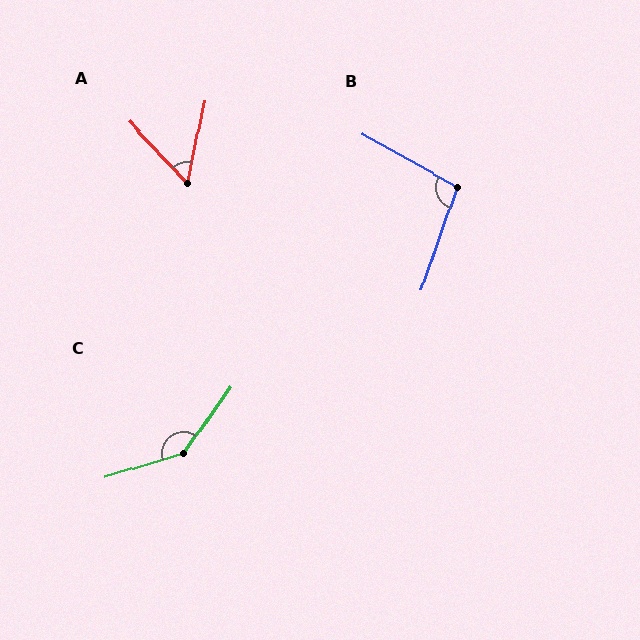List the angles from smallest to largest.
A (55°), B (100°), C (142°).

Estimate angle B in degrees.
Approximately 100 degrees.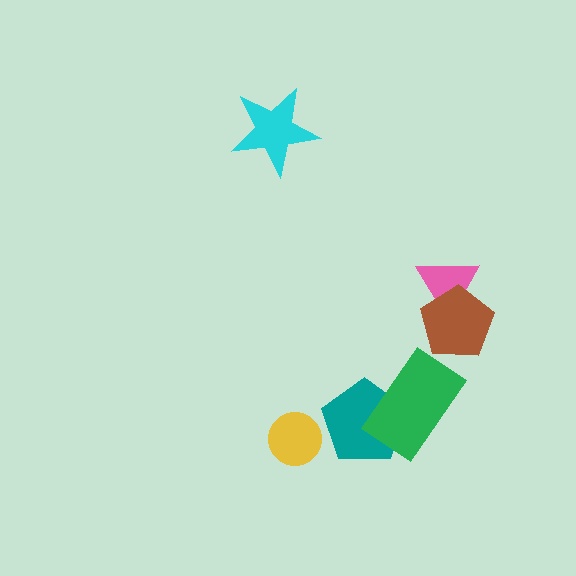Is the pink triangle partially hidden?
Yes, it is partially covered by another shape.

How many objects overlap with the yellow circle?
0 objects overlap with the yellow circle.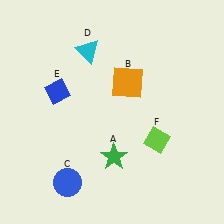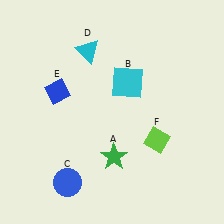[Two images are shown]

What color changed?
The square (B) changed from orange in Image 1 to cyan in Image 2.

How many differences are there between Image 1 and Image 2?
There is 1 difference between the two images.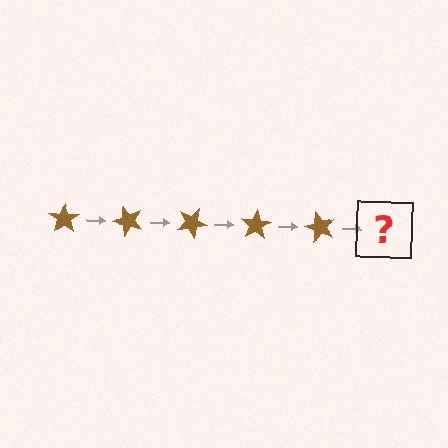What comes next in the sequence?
The next element should be a brown star rotated 250 degrees.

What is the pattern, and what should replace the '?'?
The pattern is that the star rotates 50 degrees each step. The '?' should be a brown star rotated 250 degrees.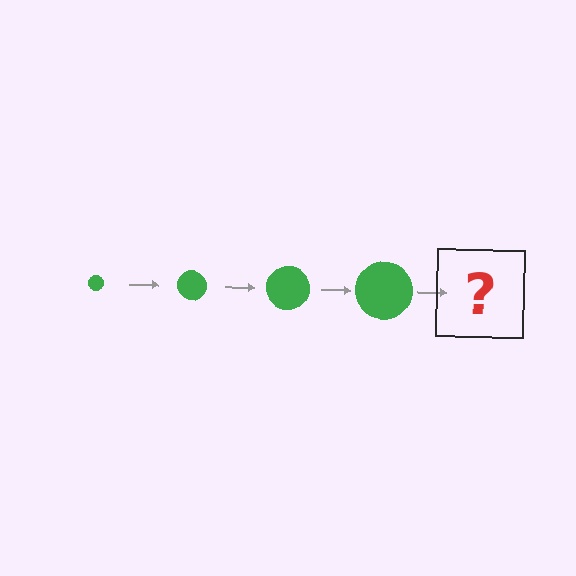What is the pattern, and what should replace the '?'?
The pattern is that the circle gets progressively larger each step. The '?' should be a green circle, larger than the previous one.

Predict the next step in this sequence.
The next step is a green circle, larger than the previous one.